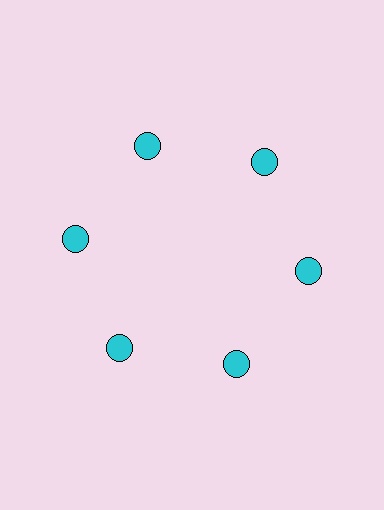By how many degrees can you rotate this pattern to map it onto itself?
The pattern maps onto itself every 60 degrees of rotation.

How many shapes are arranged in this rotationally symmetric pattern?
There are 6 shapes, arranged in 6 groups of 1.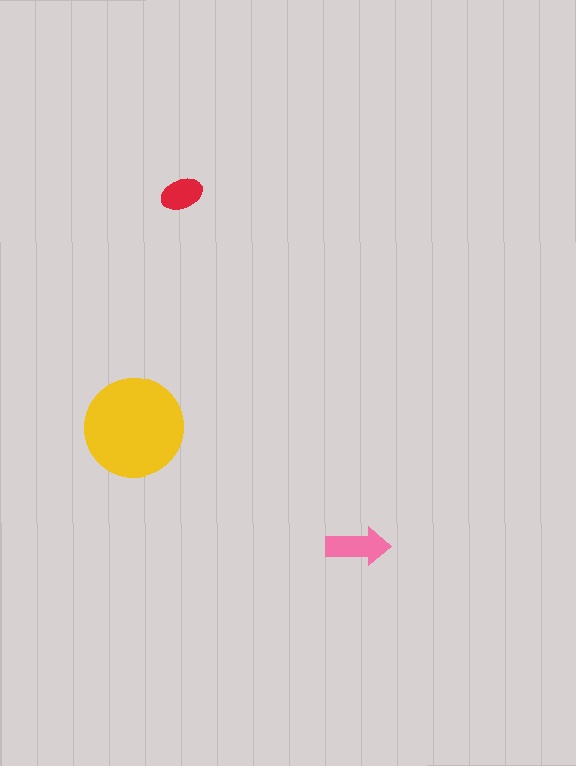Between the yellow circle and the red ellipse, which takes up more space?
The yellow circle.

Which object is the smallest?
The red ellipse.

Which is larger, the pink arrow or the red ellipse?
The pink arrow.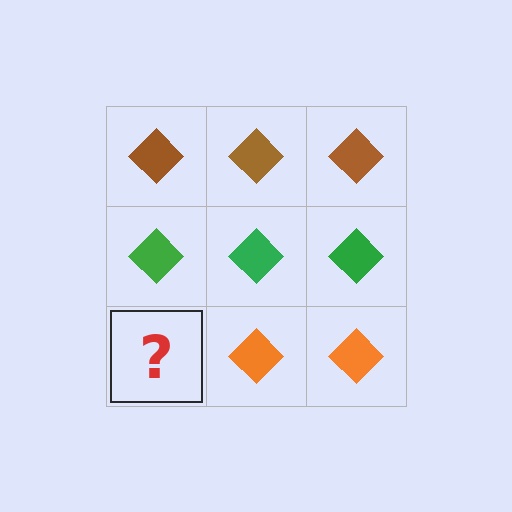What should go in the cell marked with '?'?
The missing cell should contain an orange diamond.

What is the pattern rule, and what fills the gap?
The rule is that each row has a consistent color. The gap should be filled with an orange diamond.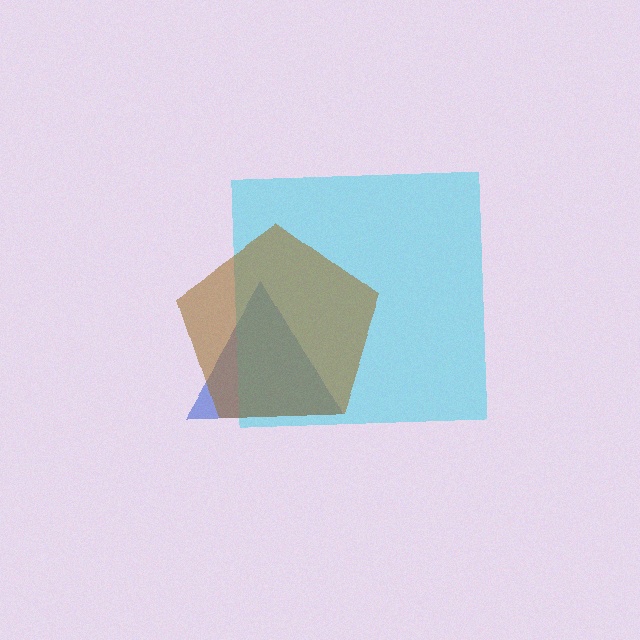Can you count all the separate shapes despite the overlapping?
Yes, there are 3 separate shapes.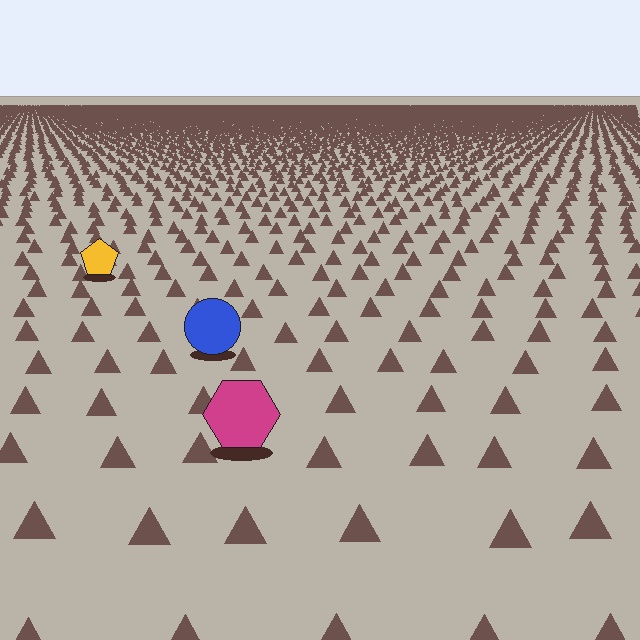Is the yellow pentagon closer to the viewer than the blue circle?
No. The blue circle is closer — you can tell from the texture gradient: the ground texture is coarser near it.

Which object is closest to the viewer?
The magenta hexagon is closest. The texture marks near it are larger and more spread out.